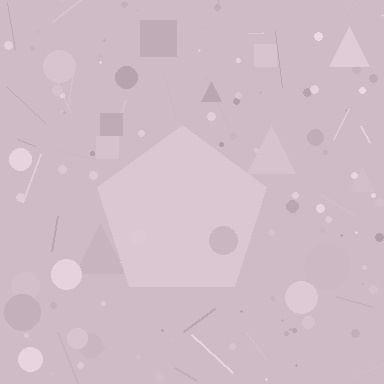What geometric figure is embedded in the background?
A pentagon is embedded in the background.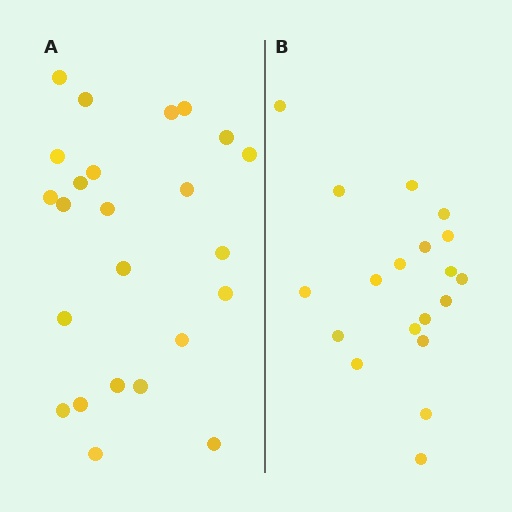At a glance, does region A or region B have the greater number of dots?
Region A (the left region) has more dots.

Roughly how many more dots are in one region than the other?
Region A has about 5 more dots than region B.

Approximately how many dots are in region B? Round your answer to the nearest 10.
About 20 dots. (The exact count is 19, which rounds to 20.)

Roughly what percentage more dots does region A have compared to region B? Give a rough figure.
About 25% more.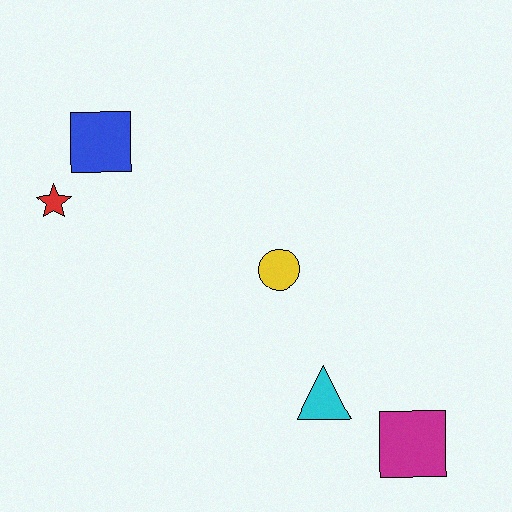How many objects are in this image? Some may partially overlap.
There are 5 objects.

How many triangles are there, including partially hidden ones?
There is 1 triangle.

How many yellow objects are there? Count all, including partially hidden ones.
There is 1 yellow object.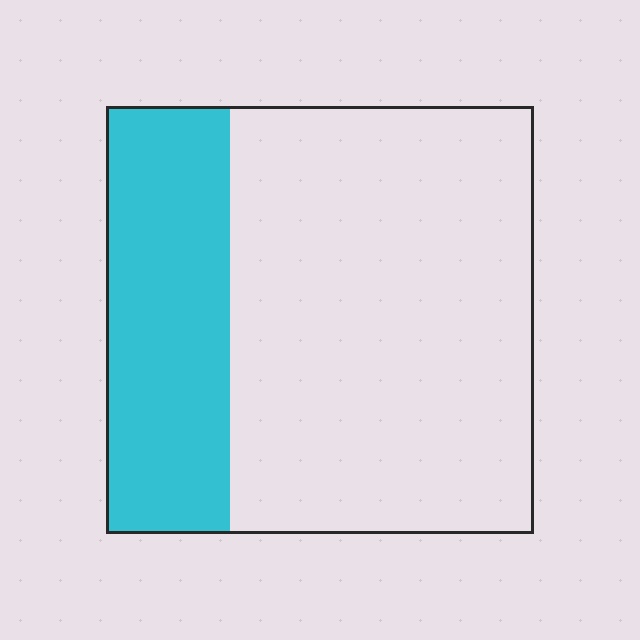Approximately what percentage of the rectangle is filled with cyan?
Approximately 30%.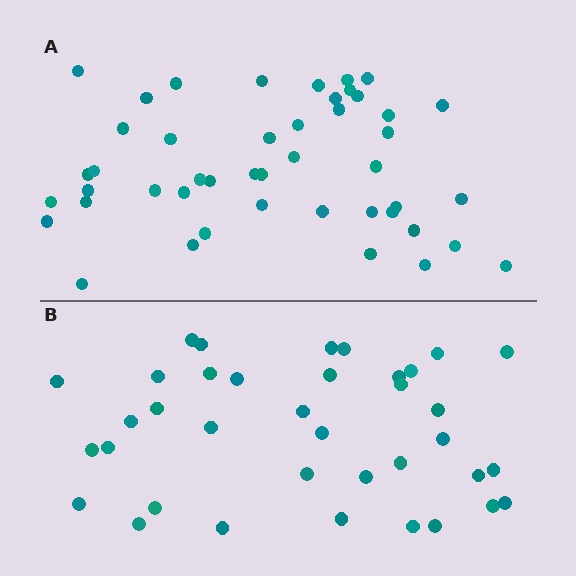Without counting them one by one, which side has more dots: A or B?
Region A (the top region) has more dots.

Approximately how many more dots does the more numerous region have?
Region A has roughly 8 or so more dots than region B.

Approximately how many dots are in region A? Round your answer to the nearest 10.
About 50 dots. (The exact count is 46, which rounds to 50.)